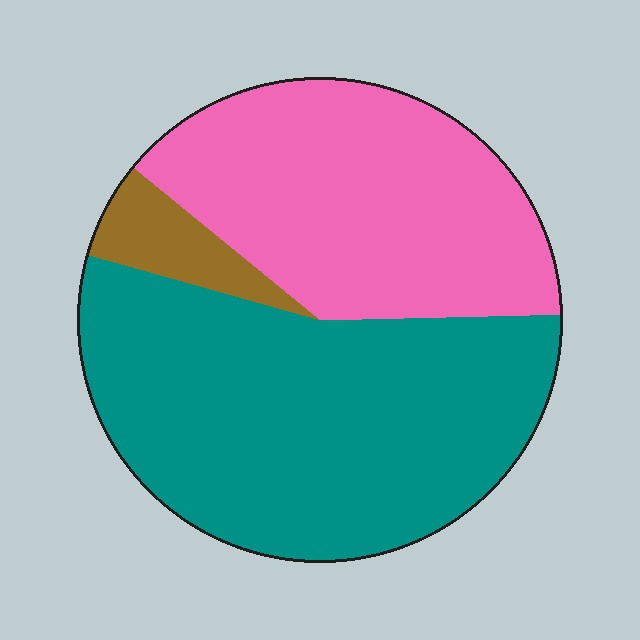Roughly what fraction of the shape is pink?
Pink takes up between a quarter and a half of the shape.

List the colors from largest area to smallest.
From largest to smallest: teal, pink, brown.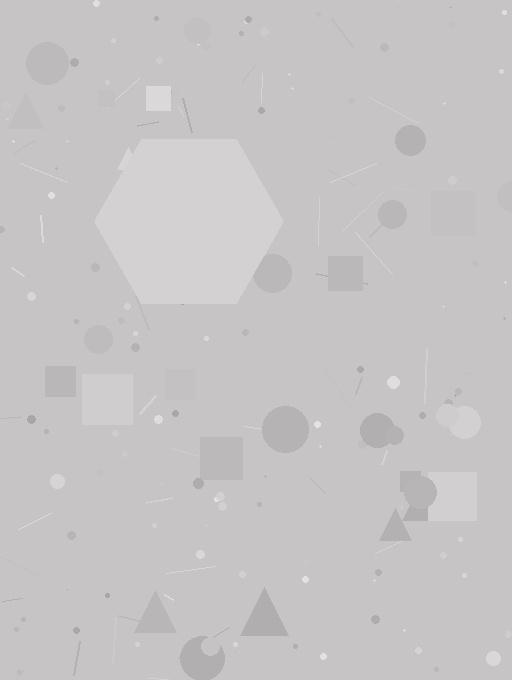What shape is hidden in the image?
A hexagon is hidden in the image.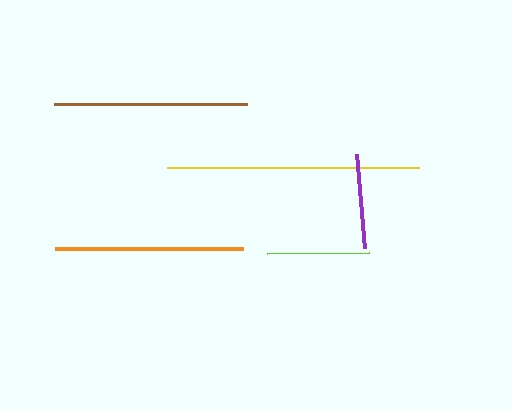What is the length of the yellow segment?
The yellow segment is approximately 252 pixels long.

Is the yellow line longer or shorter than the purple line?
The yellow line is longer than the purple line.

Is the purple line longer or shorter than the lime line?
The lime line is longer than the purple line.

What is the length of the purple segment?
The purple segment is approximately 95 pixels long.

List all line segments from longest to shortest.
From longest to shortest: yellow, brown, orange, lime, purple.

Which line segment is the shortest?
The purple line is the shortest at approximately 95 pixels.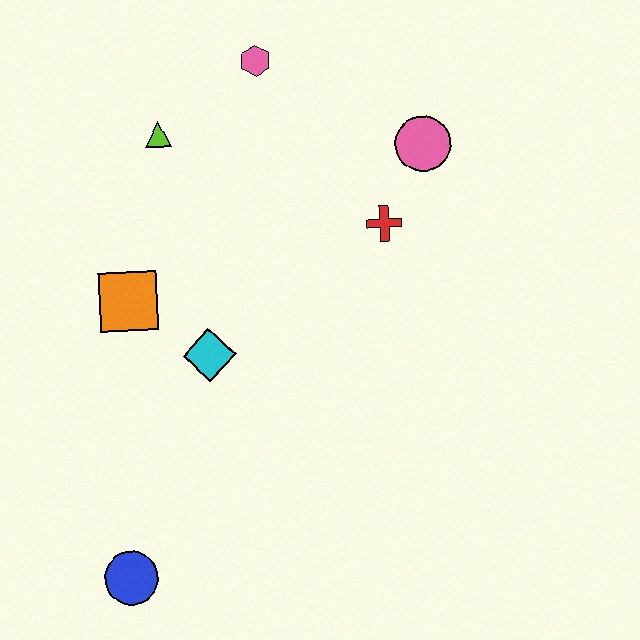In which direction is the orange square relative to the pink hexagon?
The orange square is below the pink hexagon.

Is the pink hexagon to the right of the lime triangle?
Yes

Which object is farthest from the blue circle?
The pink hexagon is farthest from the blue circle.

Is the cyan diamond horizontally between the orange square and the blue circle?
No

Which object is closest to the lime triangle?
The pink hexagon is closest to the lime triangle.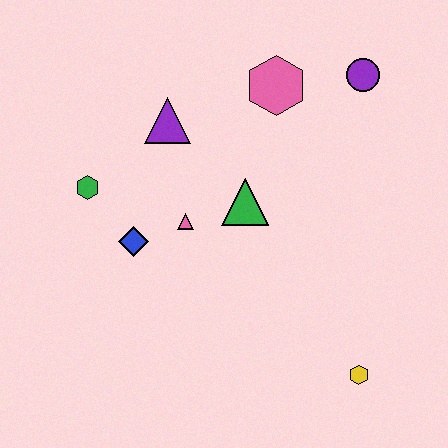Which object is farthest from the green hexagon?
The yellow hexagon is farthest from the green hexagon.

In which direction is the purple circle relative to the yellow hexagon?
The purple circle is above the yellow hexagon.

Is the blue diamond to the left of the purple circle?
Yes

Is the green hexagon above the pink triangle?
Yes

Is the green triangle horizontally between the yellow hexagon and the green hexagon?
Yes